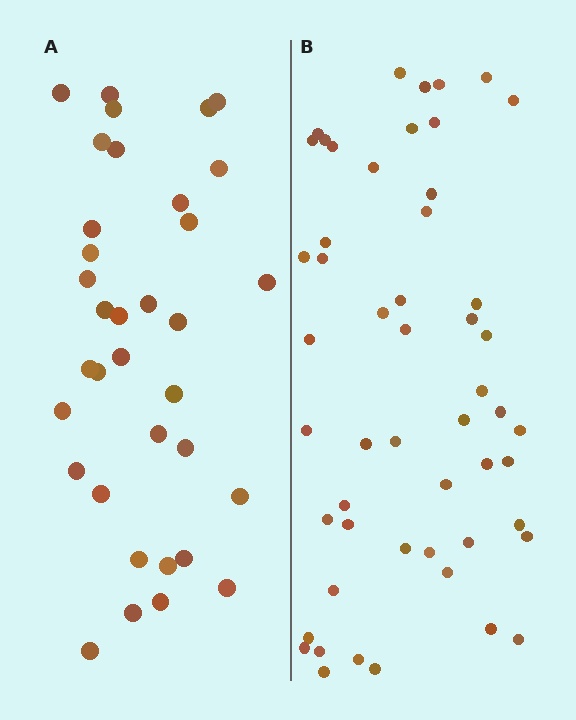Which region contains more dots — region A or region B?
Region B (the right region) has more dots.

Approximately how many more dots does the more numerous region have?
Region B has approximately 15 more dots than region A.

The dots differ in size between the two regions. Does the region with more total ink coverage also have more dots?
No. Region A has more total ink coverage because its dots are larger, but region B actually contains more individual dots. Total area can be misleading — the number of items is what matters here.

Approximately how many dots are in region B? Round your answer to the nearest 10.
About 50 dots. (The exact count is 52, which rounds to 50.)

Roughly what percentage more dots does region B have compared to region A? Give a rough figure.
About 50% more.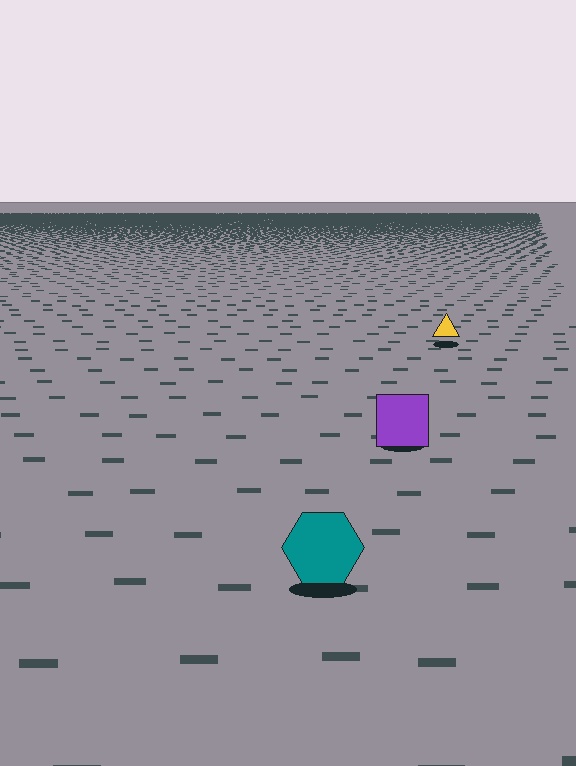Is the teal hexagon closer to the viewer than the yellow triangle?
Yes. The teal hexagon is closer — you can tell from the texture gradient: the ground texture is coarser near it.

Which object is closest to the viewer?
The teal hexagon is closest. The texture marks near it are larger and more spread out.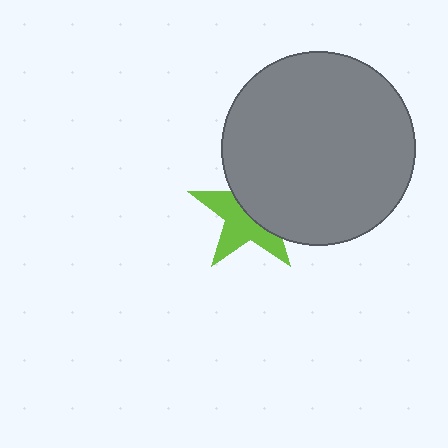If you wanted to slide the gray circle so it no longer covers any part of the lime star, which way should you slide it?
Slide it toward the upper-right — that is the most direct way to separate the two shapes.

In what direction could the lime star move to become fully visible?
The lime star could move toward the lower-left. That would shift it out from behind the gray circle entirely.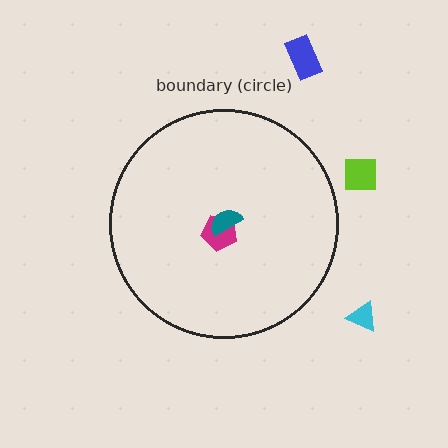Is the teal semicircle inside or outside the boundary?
Inside.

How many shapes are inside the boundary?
2 inside, 3 outside.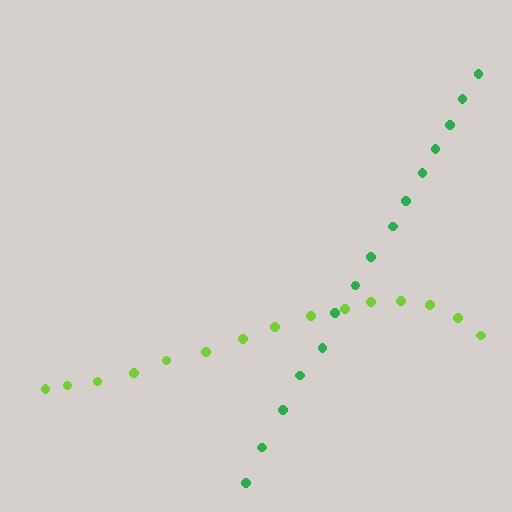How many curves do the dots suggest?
There are 2 distinct paths.